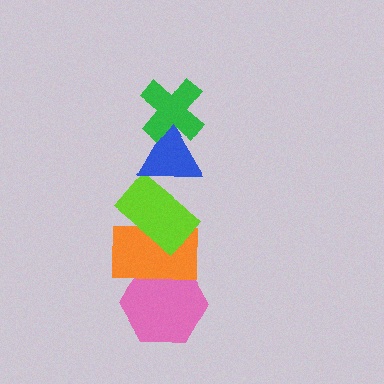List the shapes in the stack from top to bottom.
From top to bottom: the green cross, the blue triangle, the lime rectangle, the orange rectangle, the pink hexagon.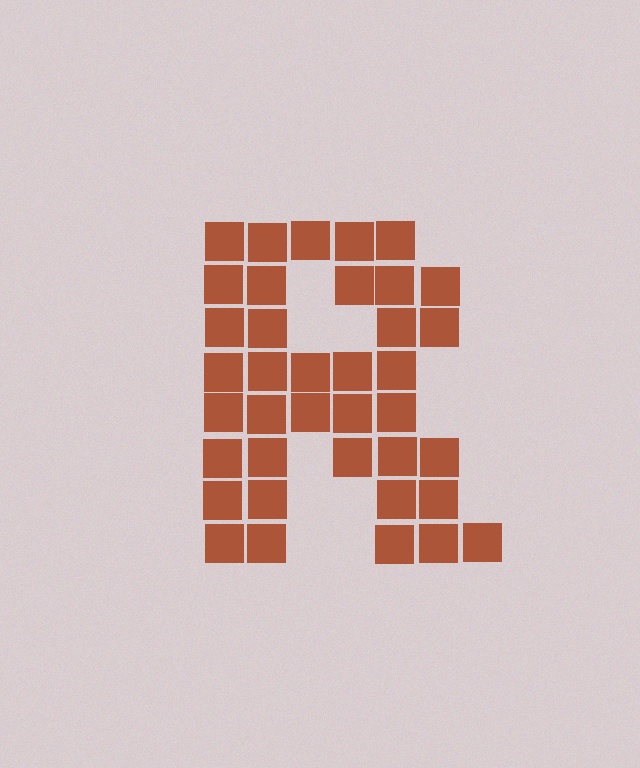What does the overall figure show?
The overall figure shows the letter R.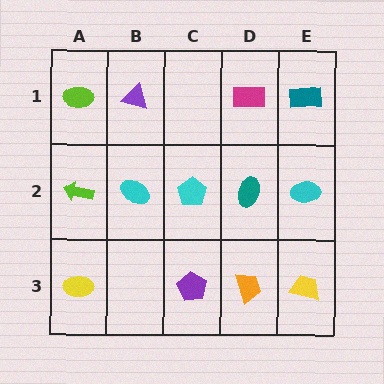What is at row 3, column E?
A yellow trapezoid.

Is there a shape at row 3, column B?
No, that cell is empty.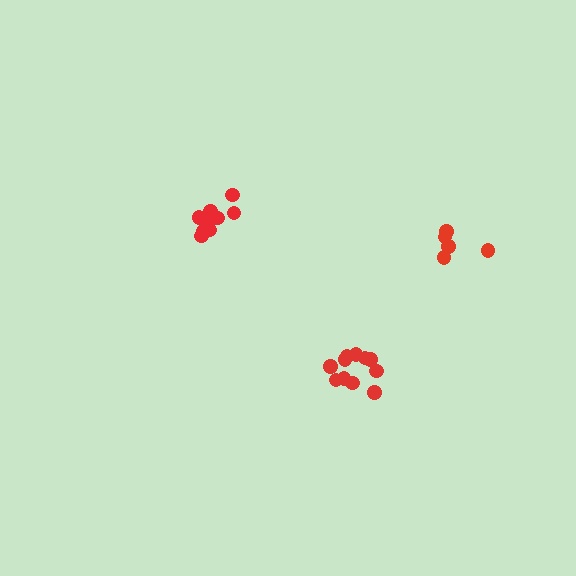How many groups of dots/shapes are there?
There are 3 groups.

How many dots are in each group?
Group 1: 11 dots, Group 2: 5 dots, Group 3: 9 dots (25 total).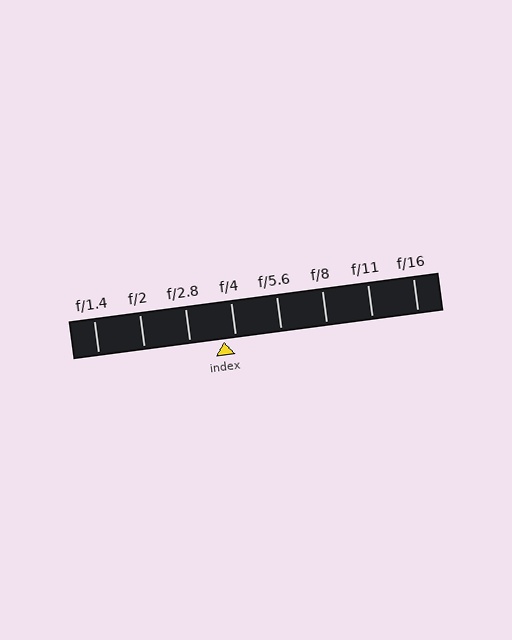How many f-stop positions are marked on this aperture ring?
There are 8 f-stop positions marked.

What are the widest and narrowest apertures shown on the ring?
The widest aperture shown is f/1.4 and the narrowest is f/16.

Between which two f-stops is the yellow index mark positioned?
The index mark is between f/2.8 and f/4.